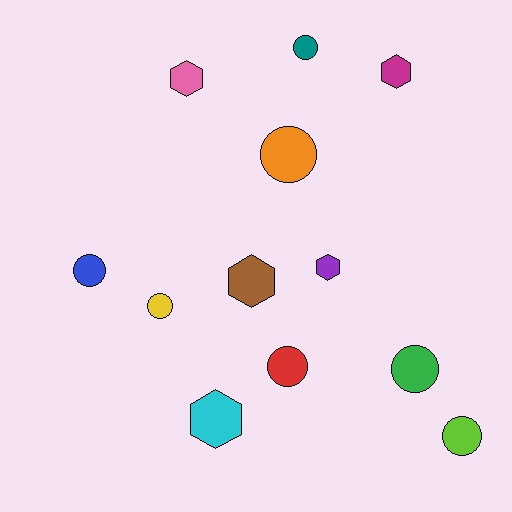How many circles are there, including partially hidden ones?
There are 7 circles.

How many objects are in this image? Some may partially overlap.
There are 12 objects.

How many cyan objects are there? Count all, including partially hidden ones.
There is 1 cyan object.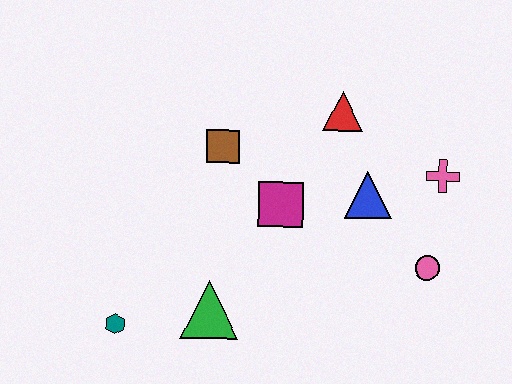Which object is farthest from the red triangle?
The teal hexagon is farthest from the red triangle.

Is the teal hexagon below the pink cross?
Yes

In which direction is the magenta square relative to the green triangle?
The magenta square is above the green triangle.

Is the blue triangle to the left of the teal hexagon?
No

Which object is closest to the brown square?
The magenta square is closest to the brown square.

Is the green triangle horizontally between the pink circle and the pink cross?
No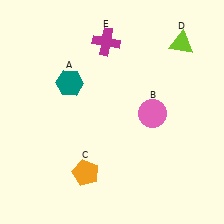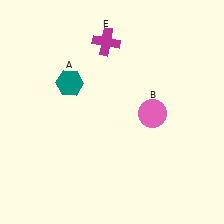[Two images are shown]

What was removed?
The lime triangle (D), the orange pentagon (C) were removed in Image 2.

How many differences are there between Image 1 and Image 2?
There are 2 differences between the two images.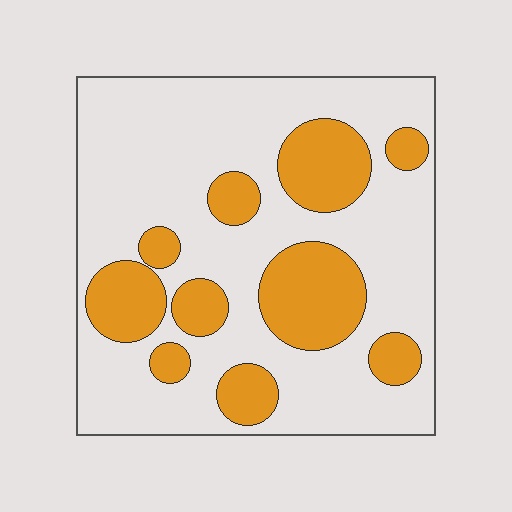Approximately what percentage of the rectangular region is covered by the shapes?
Approximately 30%.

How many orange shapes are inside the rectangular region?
10.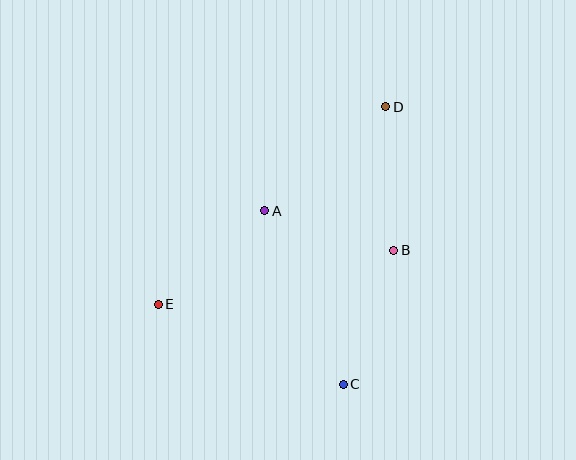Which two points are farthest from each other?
Points D and E are farthest from each other.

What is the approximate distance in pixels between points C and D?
The distance between C and D is approximately 281 pixels.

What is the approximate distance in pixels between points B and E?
The distance between B and E is approximately 241 pixels.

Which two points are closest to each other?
Points A and B are closest to each other.